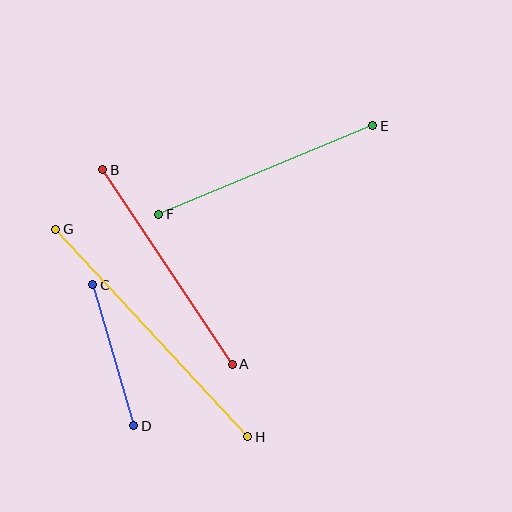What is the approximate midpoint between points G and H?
The midpoint is at approximately (152, 333) pixels.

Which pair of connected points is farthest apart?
Points G and H are farthest apart.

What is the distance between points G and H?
The distance is approximately 283 pixels.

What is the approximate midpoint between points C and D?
The midpoint is at approximately (113, 355) pixels.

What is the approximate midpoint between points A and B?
The midpoint is at approximately (167, 267) pixels.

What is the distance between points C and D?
The distance is approximately 147 pixels.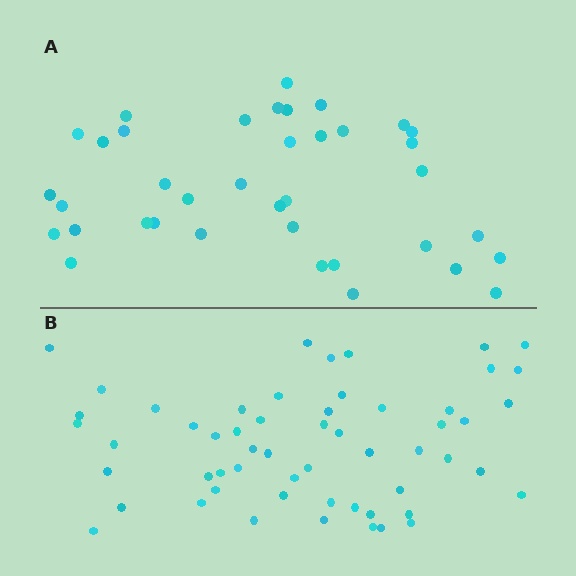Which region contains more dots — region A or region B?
Region B (the bottom region) has more dots.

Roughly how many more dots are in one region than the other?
Region B has approximately 20 more dots than region A.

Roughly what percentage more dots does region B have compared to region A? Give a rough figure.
About 45% more.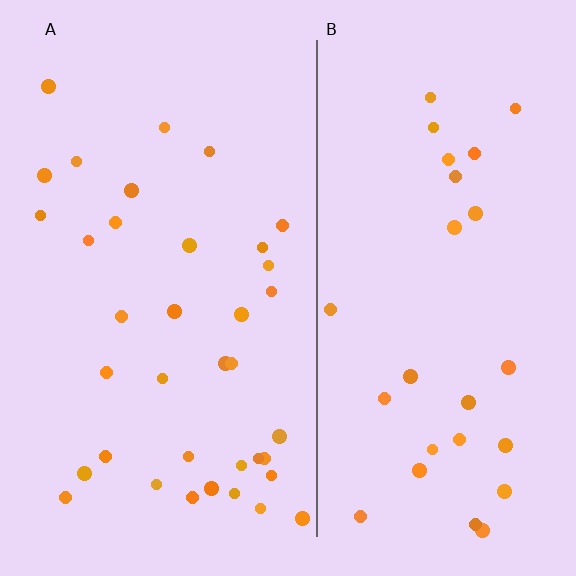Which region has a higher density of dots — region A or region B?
A (the left).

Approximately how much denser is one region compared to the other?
Approximately 1.4× — region A over region B.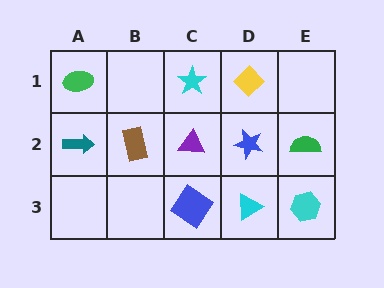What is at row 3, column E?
A cyan hexagon.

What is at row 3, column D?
A cyan triangle.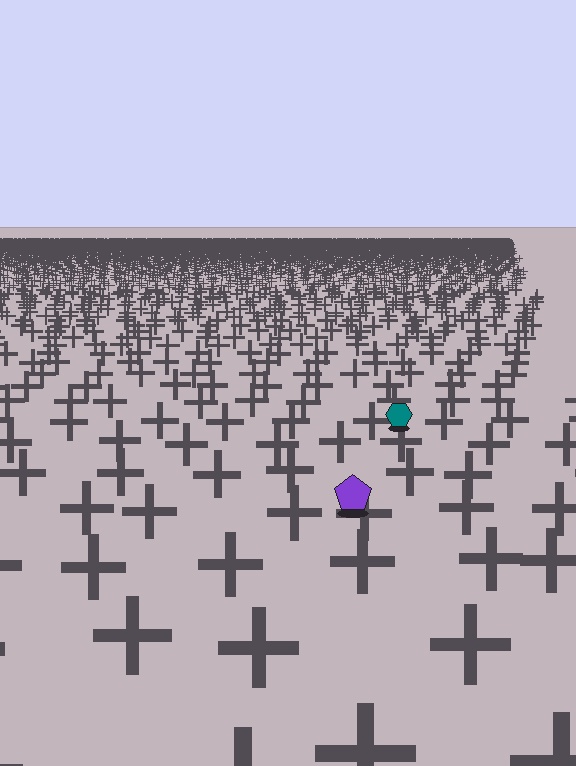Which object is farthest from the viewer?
The teal hexagon is farthest from the viewer. It appears smaller and the ground texture around it is denser.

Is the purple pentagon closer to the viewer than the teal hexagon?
Yes. The purple pentagon is closer — you can tell from the texture gradient: the ground texture is coarser near it.